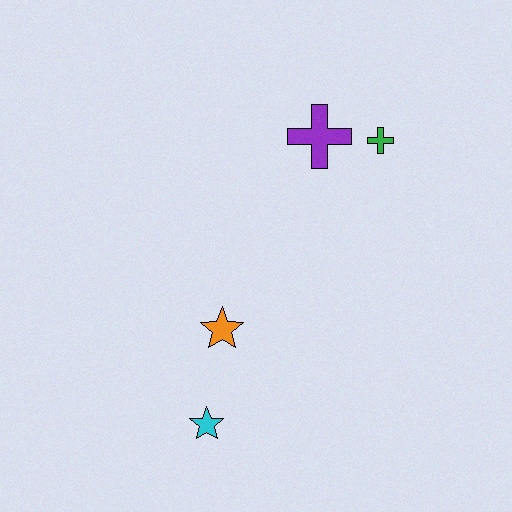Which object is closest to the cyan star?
The orange star is closest to the cyan star.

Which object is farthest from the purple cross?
The cyan star is farthest from the purple cross.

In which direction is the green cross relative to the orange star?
The green cross is above the orange star.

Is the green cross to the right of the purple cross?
Yes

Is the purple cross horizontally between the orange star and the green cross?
Yes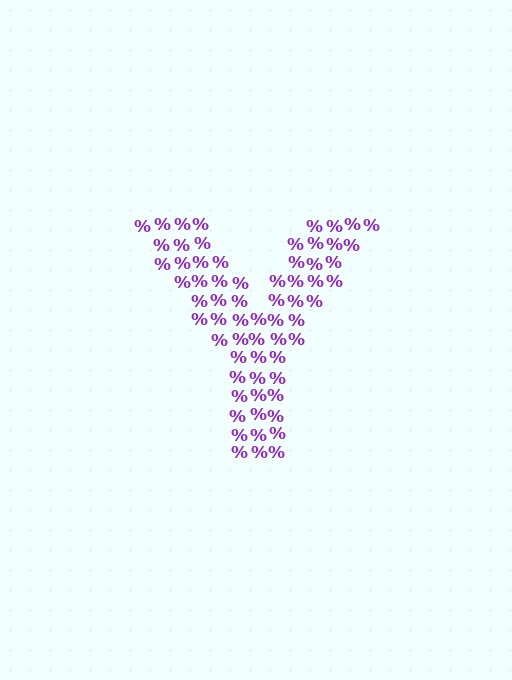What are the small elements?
The small elements are percent signs.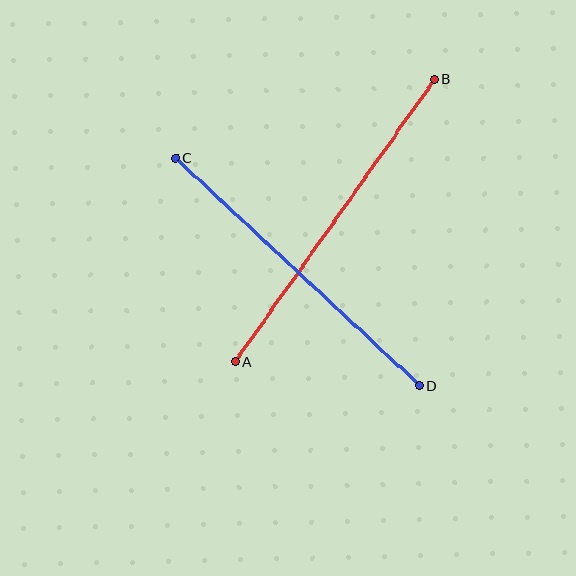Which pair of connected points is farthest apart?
Points A and B are farthest apart.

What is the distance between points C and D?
The distance is approximately 334 pixels.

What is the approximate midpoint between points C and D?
The midpoint is at approximately (297, 272) pixels.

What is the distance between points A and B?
The distance is approximately 346 pixels.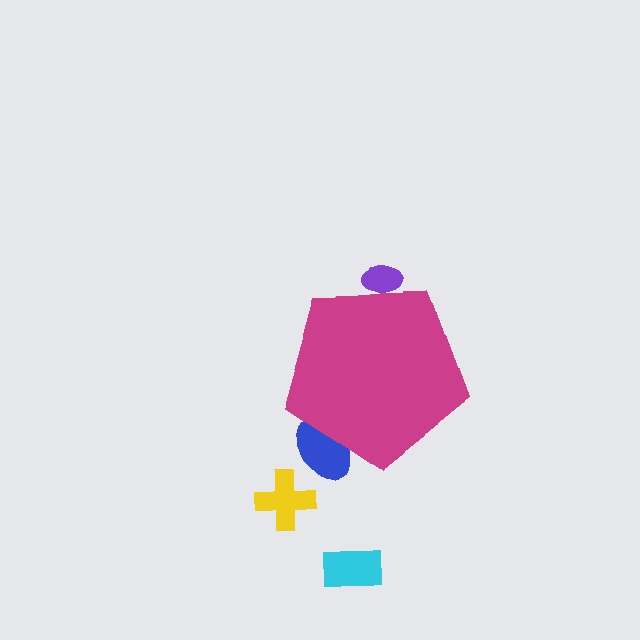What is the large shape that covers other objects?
A magenta pentagon.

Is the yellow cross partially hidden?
No, the yellow cross is fully visible.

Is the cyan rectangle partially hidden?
No, the cyan rectangle is fully visible.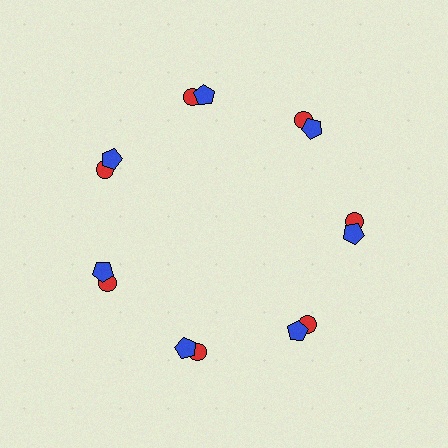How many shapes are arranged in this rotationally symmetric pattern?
There are 14 shapes, arranged in 7 groups of 2.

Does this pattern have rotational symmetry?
Yes, this pattern has 7-fold rotational symmetry. It looks the same after rotating 51 degrees around the center.